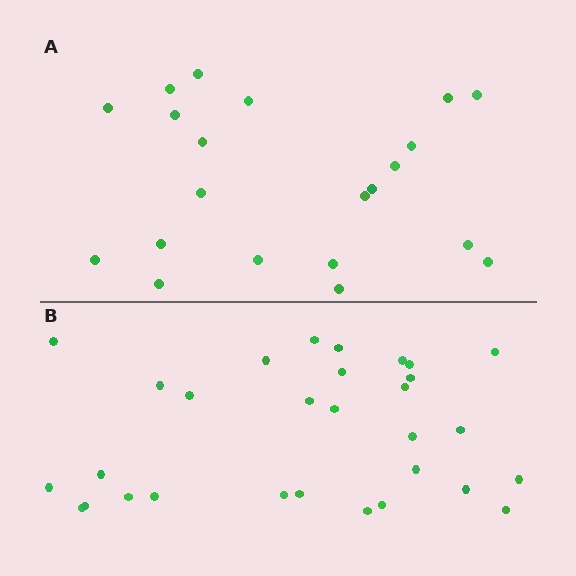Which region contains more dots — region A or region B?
Region B (the bottom region) has more dots.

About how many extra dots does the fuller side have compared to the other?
Region B has roughly 8 or so more dots than region A.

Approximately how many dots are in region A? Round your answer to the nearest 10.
About 20 dots. (The exact count is 21, which rounds to 20.)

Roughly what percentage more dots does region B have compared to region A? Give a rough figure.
About 45% more.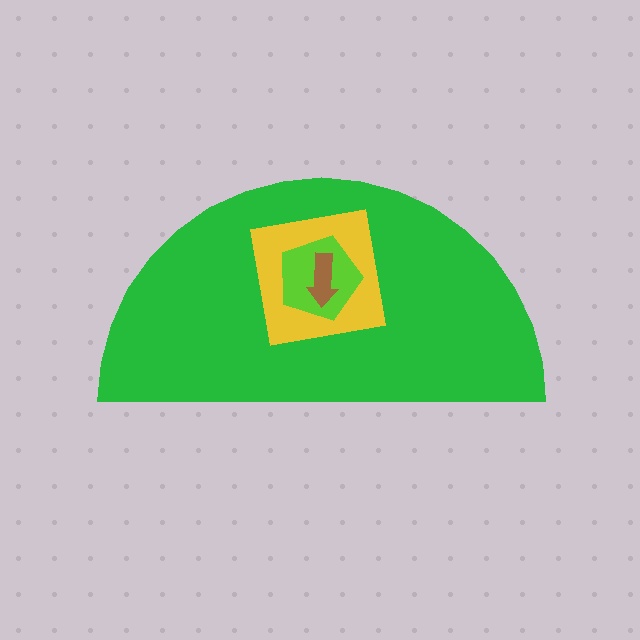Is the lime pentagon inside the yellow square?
Yes.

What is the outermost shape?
The green semicircle.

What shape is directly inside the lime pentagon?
The brown arrow.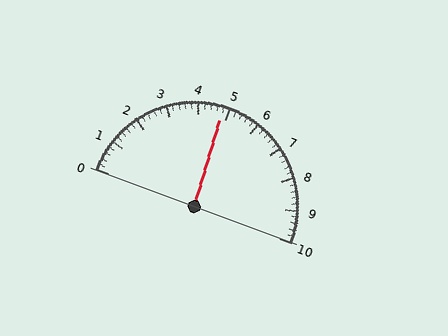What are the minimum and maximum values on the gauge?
The gauge ranges from 0 to 10.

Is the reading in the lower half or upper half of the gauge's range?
The reading is in the lower half of the range (0 to 10).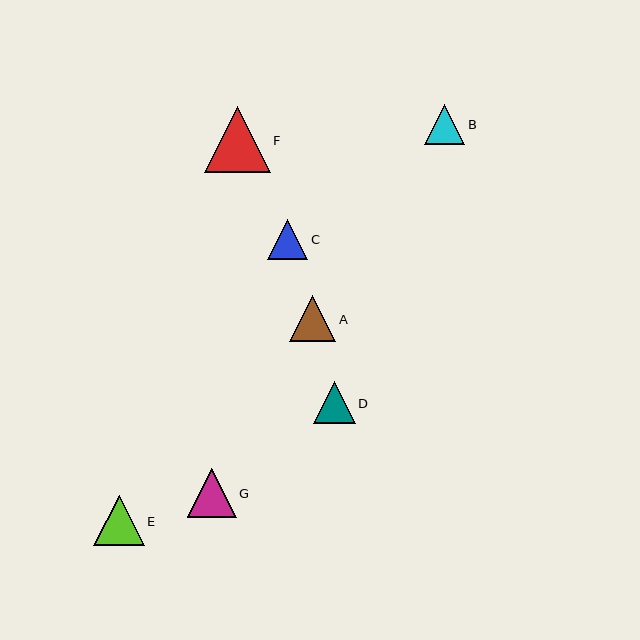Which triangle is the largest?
Triangle F is the largest with a size of approximately 66 pixels.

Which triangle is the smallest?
Triangle B is the smallest with a size of approximately 40 pixels.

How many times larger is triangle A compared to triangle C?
Triangle A is approximately 1.2 times the size of triangle C.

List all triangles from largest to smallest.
From largest to smallest: F, E, G, A, D, C, B.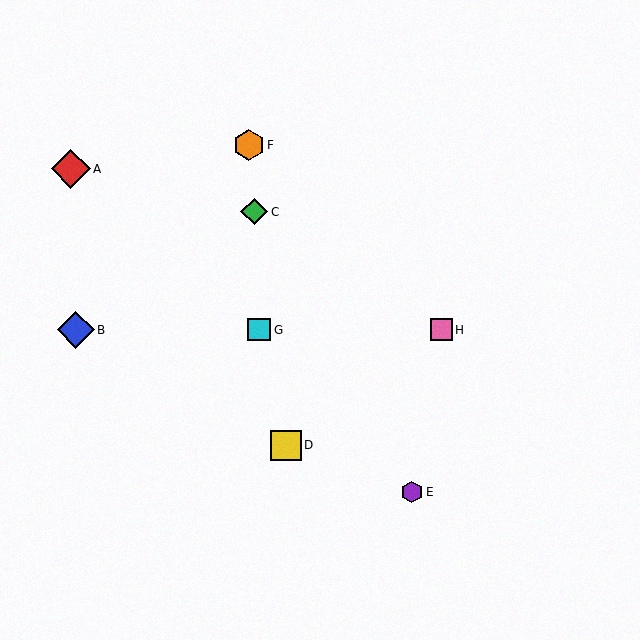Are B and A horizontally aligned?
No, B is at y≈330 and A is at y≈169.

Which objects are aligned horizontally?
Objects B, G, H are aligned horizontally.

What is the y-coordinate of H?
Object H is at y≈330.